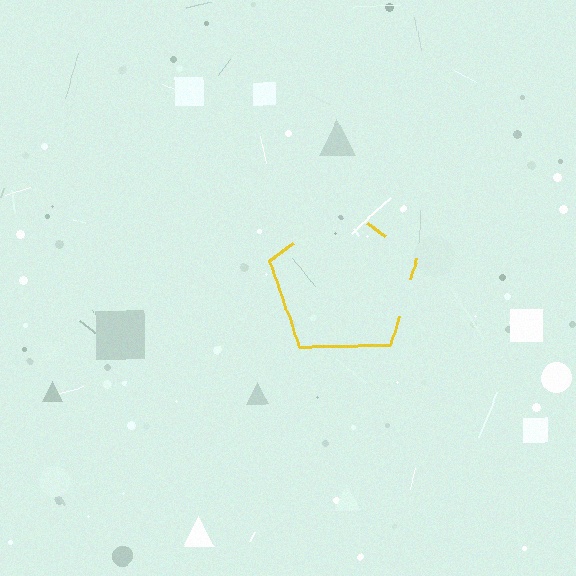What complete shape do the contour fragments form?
The contour fragments form a pentagon.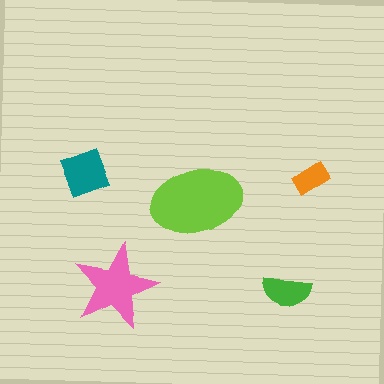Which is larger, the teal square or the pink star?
The pink star.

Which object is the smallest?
The orange rectangle.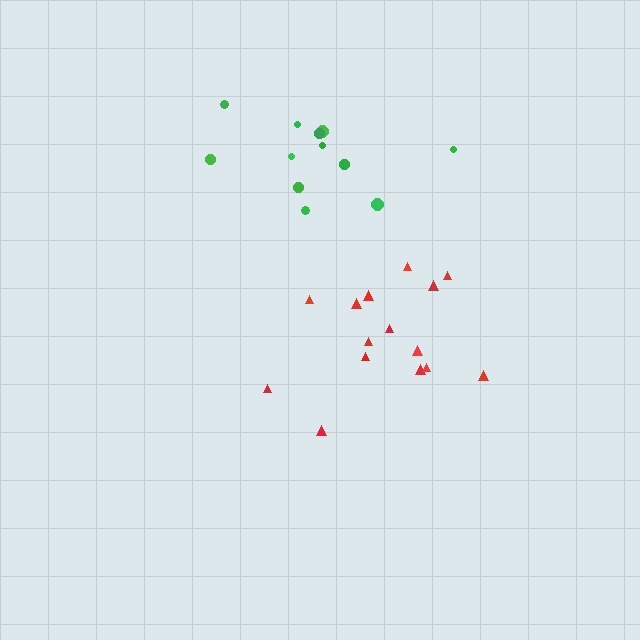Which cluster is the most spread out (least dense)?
Red.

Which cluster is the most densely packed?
Green.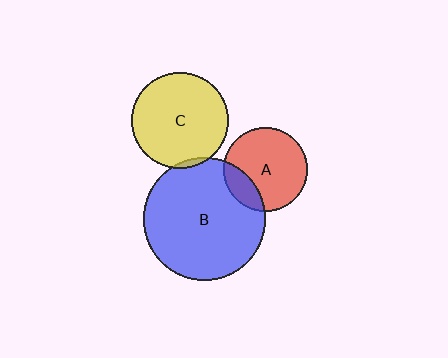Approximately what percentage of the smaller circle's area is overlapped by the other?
Approximately 20%.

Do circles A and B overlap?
Yes.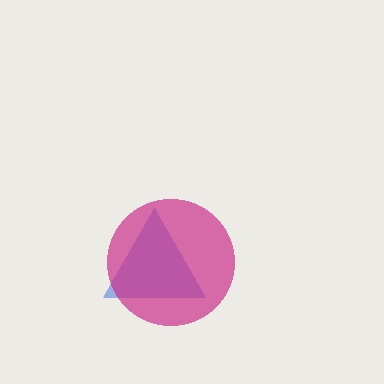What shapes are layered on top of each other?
The layered shapes are: a blue triangle, a magenta circle.